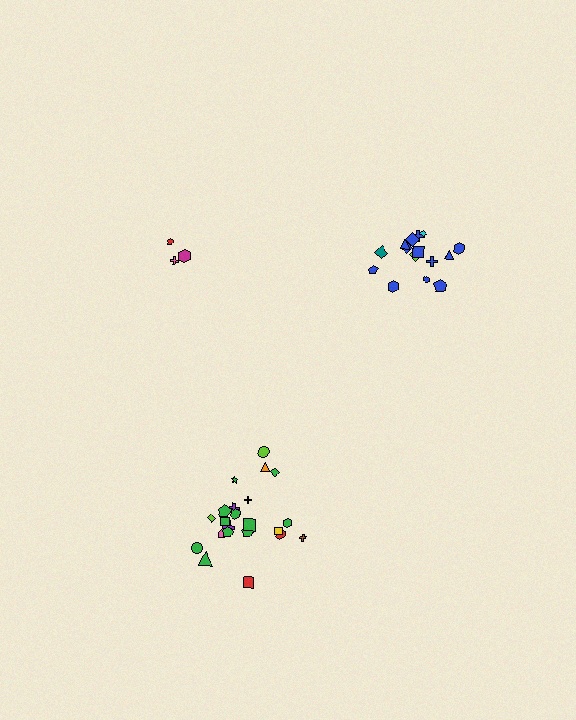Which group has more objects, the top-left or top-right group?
The top-right group.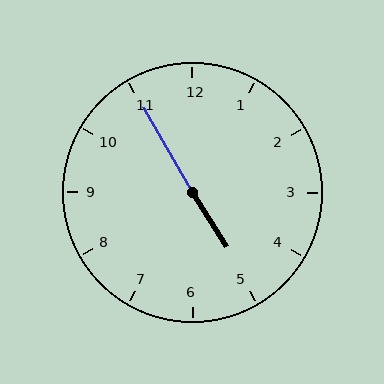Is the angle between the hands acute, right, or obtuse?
It is obtuse.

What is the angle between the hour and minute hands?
Approximately 178 degrees.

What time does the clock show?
4:55.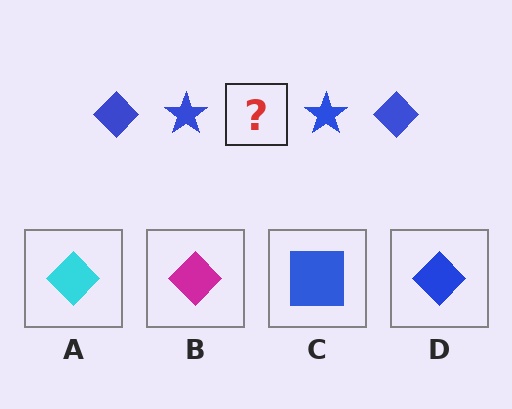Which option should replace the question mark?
Option D.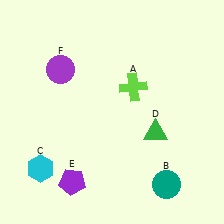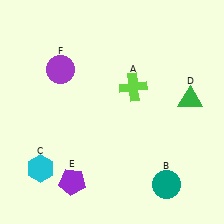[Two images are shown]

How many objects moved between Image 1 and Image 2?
1 object moved between the two images.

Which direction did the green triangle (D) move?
The green triangle (D) moved right.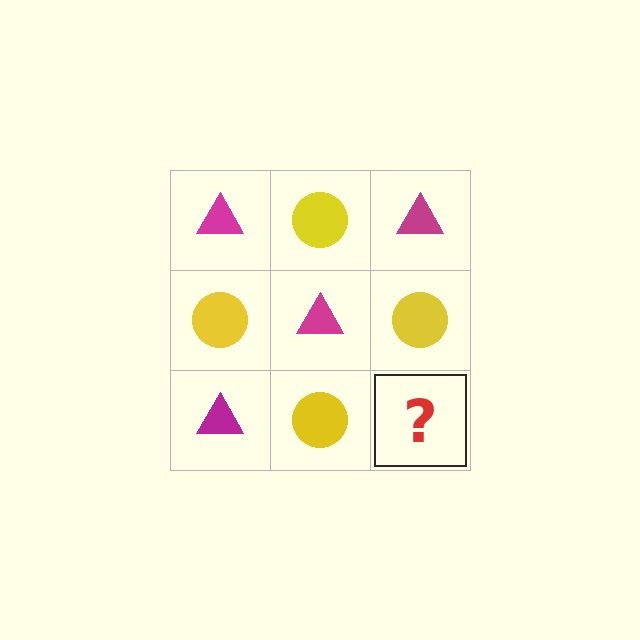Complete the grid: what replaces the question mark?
The question mark should be replaced with a magenta triangle.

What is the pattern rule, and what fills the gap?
The rule is that it alternates magenta triangle and yellow circle in a checkerboard pattern. The gap should be filled with a magenta triangle.